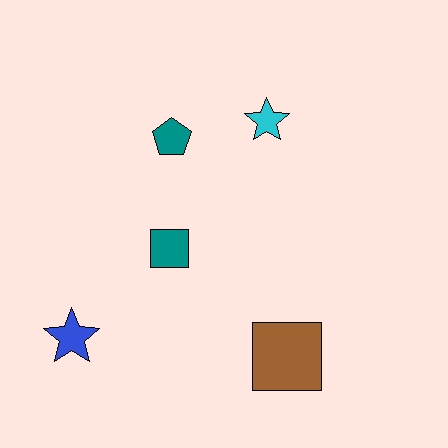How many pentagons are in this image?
There is 1 pentagon.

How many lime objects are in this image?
There are no lime objects.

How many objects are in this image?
There are 5 objects.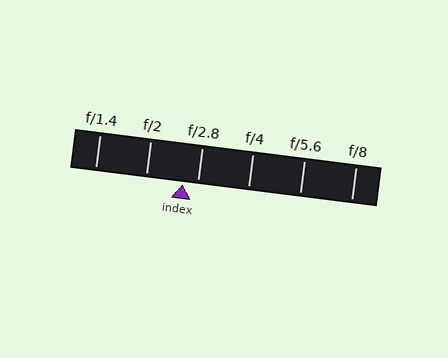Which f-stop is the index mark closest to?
The index mark is closest to f/2.8.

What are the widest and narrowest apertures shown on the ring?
The widest aperture shown is f/1.4 and the narrowest is f/8.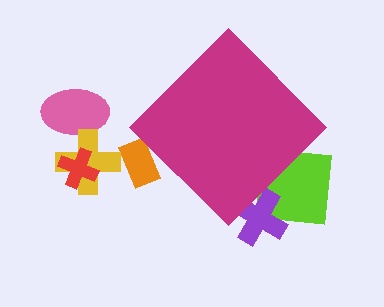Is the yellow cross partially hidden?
No, the yellow cross is fully visible.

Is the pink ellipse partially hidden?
No, the pink ellipse is fully visible.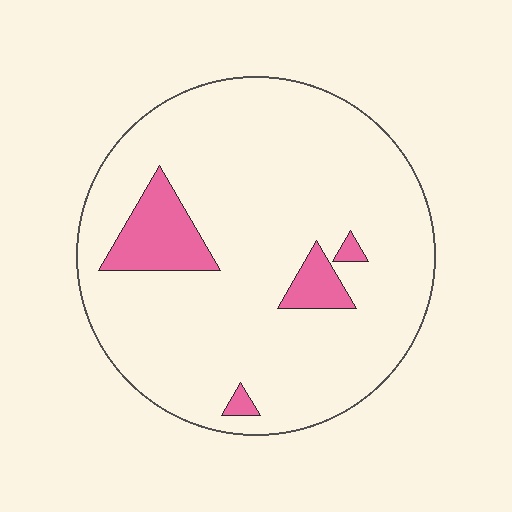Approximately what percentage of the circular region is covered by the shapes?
Approximately 10%.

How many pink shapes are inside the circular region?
4.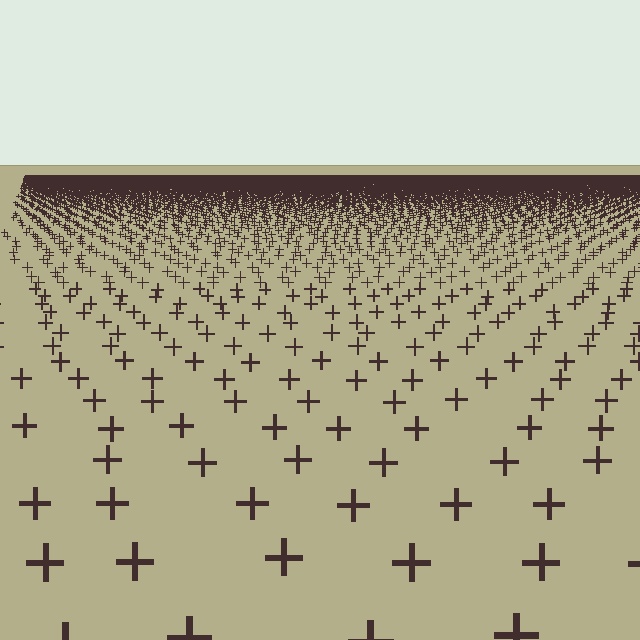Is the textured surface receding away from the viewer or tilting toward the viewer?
The surface is receding away from the viewer. Texture elements get smaller and denser toward the top.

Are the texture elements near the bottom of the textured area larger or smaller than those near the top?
Larger. Near the bottom, elements are closer to the viewer and appear at a bigger on-screen size.